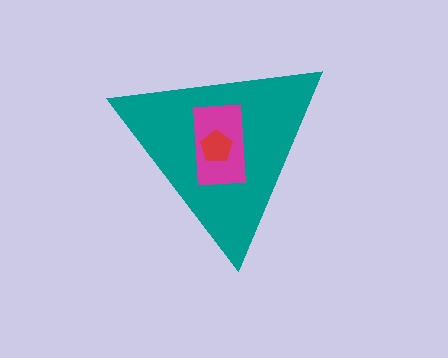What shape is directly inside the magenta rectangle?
The red pentagon.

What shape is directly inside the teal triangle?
The magenta rectangle.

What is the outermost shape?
The teal triangle.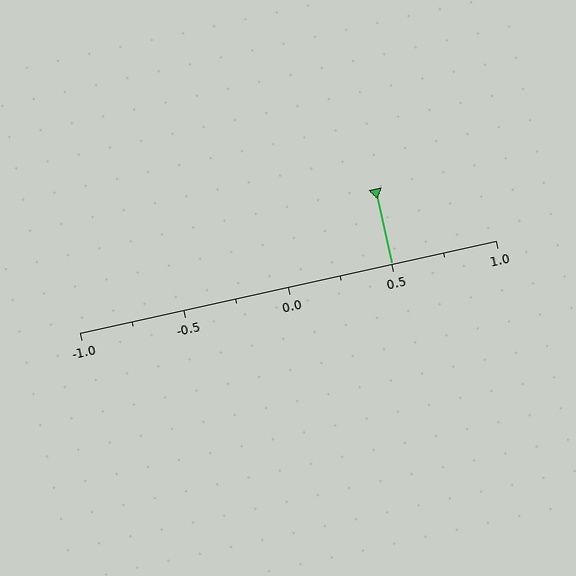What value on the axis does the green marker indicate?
The marker indicates approximately 0.5.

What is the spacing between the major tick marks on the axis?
The major ticks are spaced 0.5 apart.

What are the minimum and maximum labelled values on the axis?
The axis runs from -1.0 to 1.0.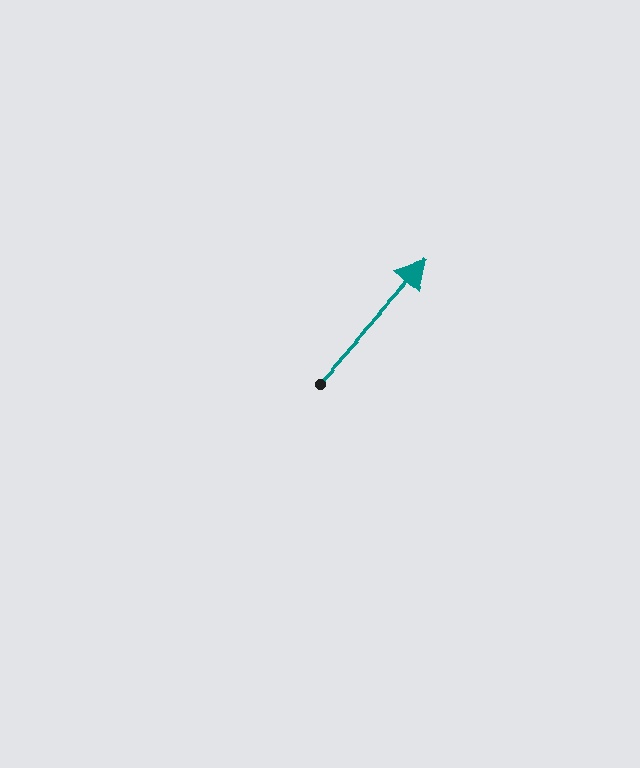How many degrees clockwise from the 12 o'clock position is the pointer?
Approximately 42 degrees.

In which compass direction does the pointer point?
Northeast.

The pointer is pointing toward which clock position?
Roughly 1 o'clock.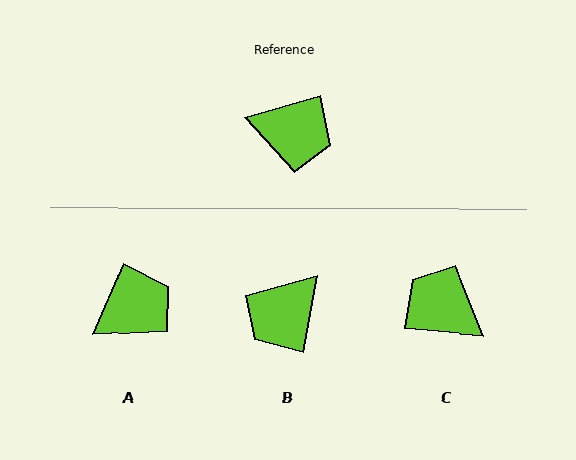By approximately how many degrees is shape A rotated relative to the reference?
Approximately 51 degrees counter-clockwise.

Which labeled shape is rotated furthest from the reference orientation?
C, about 159 degrees away.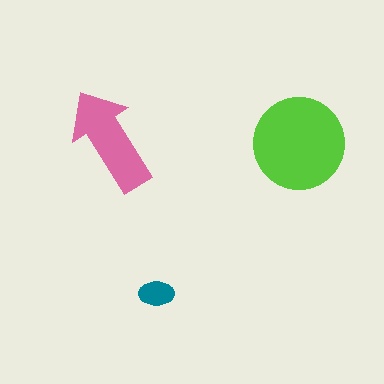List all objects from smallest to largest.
The teal ellipse, the pink arrow, the lime circle.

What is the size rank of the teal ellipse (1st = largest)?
3rd.